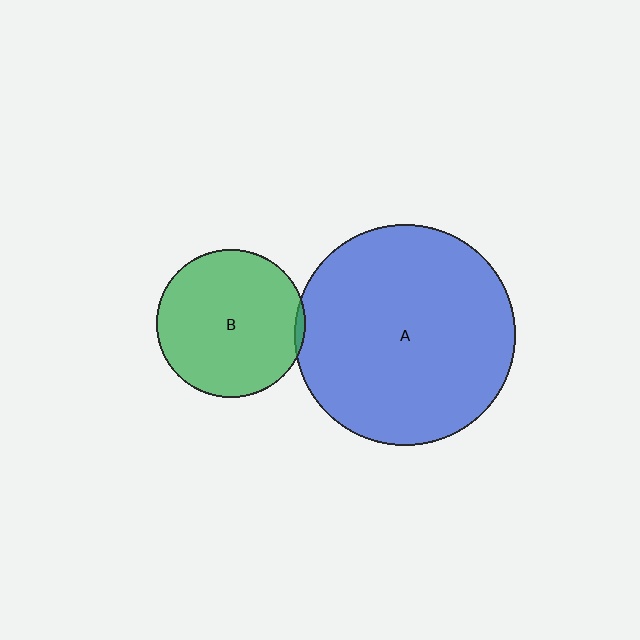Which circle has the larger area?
Circle A (blue).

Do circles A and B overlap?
Yes.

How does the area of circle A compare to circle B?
Approximately 2.2 times.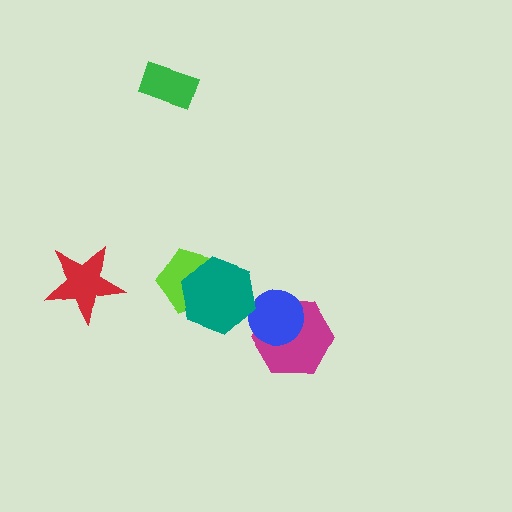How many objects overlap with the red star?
0 objects overlap with the red star.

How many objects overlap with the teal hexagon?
1 object overlaps with the teal hexagon.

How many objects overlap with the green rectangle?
0 objects overlap with the green rectangle.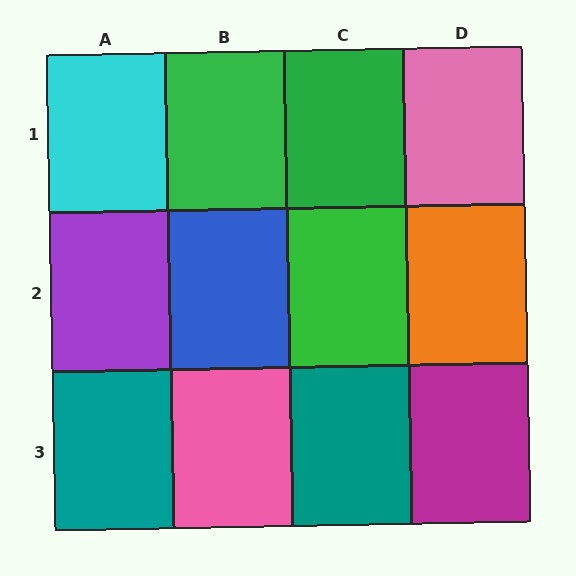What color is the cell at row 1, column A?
Cyan.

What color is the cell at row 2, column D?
Orange.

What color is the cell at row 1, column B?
Green.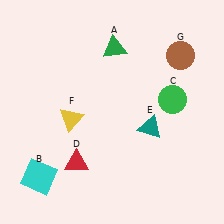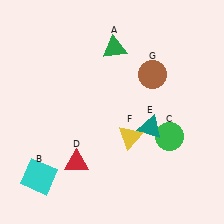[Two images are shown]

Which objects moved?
The objects that moved are: the green circle (C), the yellow triangle (F), the brown circle (G).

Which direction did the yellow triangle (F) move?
The yellow triangle (F) moved right.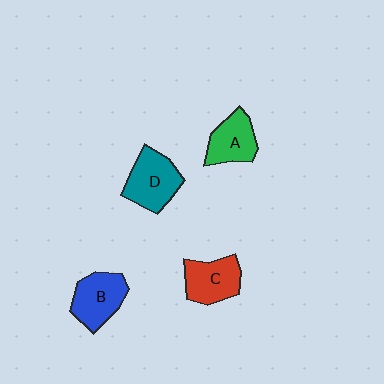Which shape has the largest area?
Shape D (teal).